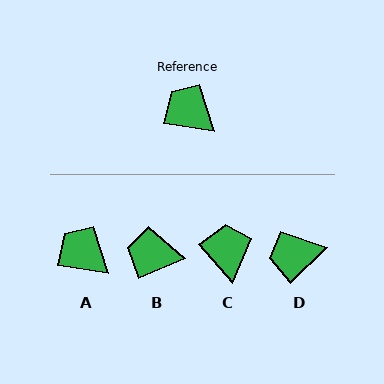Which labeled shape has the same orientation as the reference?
A.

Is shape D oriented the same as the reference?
No, it is off by about 53 degrees.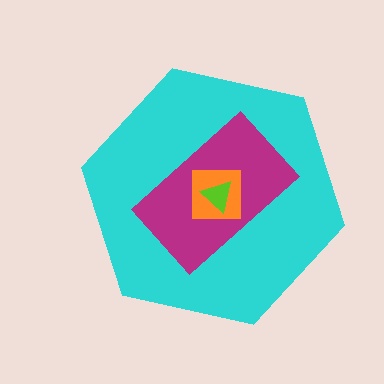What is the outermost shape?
The cyan hexagon.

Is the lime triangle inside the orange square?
Yes.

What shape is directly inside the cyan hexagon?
The magenta rectangle.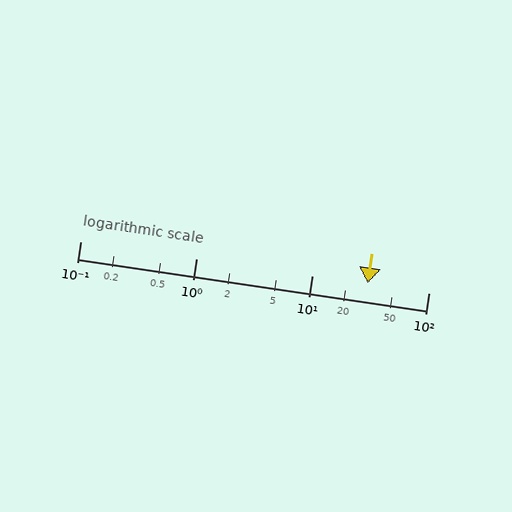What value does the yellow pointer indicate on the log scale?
The pointer indicates approximately 30.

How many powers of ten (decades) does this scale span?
The scale spans 3 decades, from 0.1 to 100.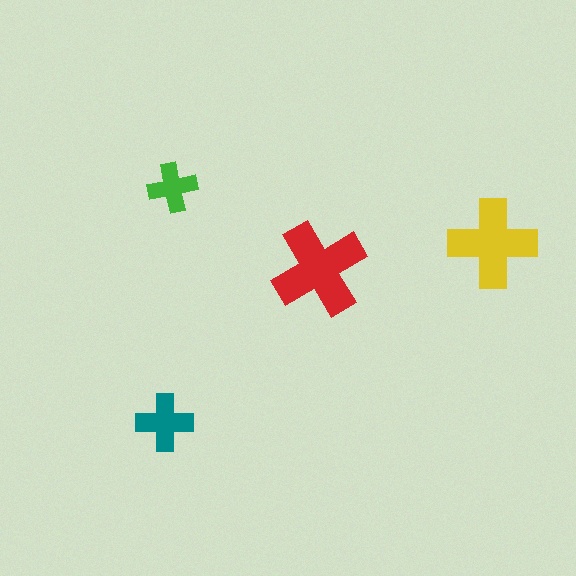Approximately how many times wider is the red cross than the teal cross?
About 1.5 times wider.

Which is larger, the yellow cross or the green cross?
The yellow one.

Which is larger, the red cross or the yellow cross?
The red one.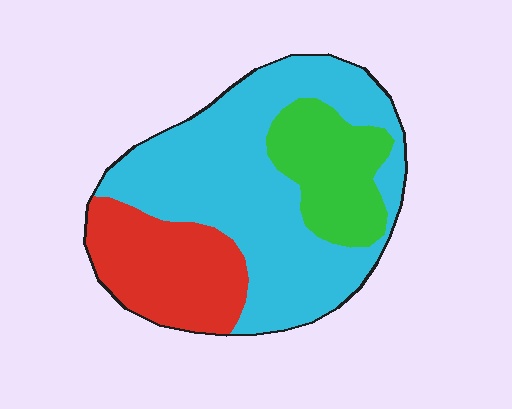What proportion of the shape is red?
Red takes up about one quarter (1/4) of the shape.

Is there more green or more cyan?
Cyan.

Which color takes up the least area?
Green, at roughly 20%.